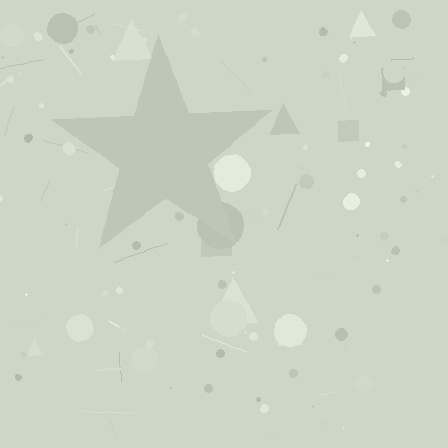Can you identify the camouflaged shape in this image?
The camouflaged shape is a star.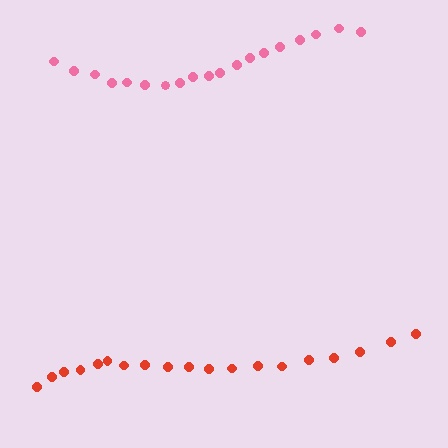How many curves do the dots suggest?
There are 2 distinct paths.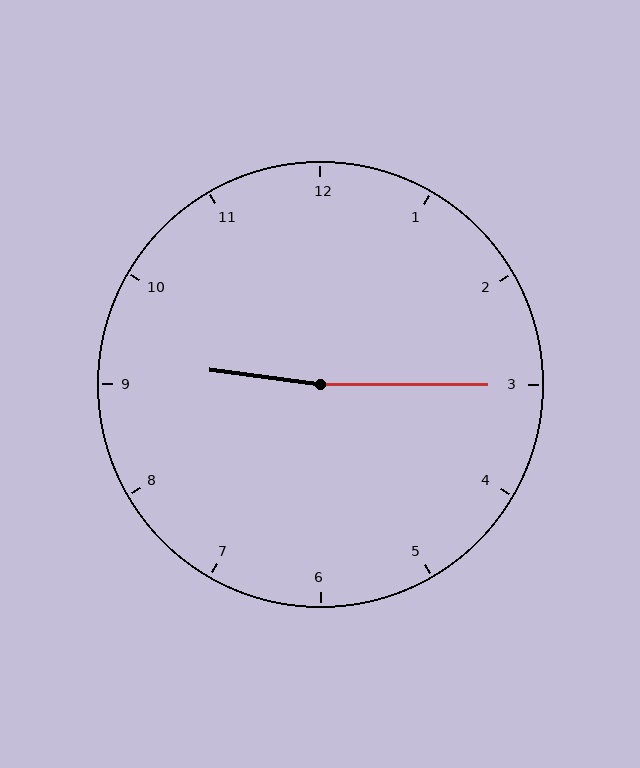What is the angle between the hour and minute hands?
Approximately 172 degrees.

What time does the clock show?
9:15.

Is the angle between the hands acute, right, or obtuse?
It is obtuse.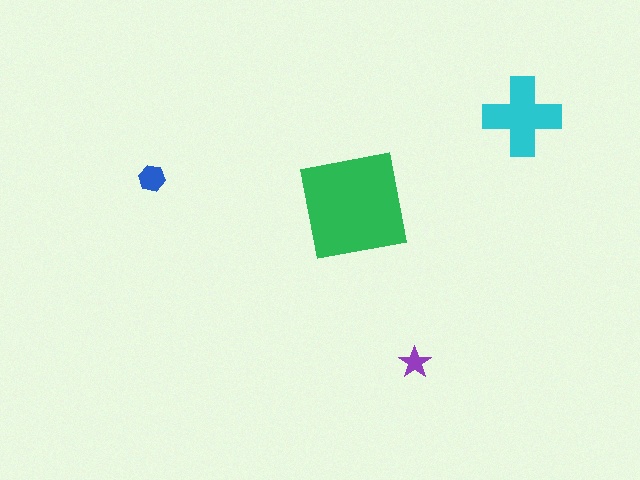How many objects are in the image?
There are 4 objects in the image.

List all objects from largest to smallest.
The green square, the cyan cross, the blue hexagon, the purple star.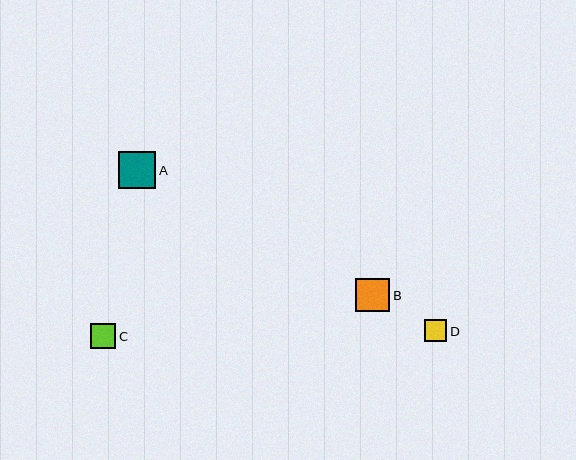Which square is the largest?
Square A is the largest with a size of approximately 38 pixels.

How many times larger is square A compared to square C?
Square A is approximately 1.5 times the size of square C.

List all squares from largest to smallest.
From largest to smallest: A, B, C, D.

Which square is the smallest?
Square D is the smallest with a size of approximately 22 pixels.